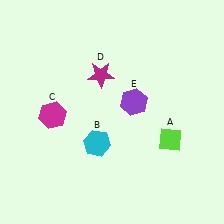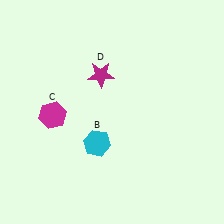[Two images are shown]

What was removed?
The purple hexagon (E), the lime diamond (A) were removed in Image 2.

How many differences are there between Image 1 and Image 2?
There are 2 differences between the two images.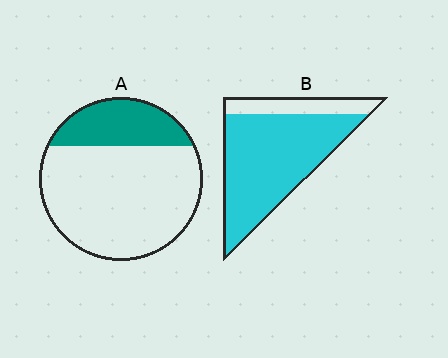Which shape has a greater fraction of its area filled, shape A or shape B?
Shape B.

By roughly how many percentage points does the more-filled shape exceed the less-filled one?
By roughly 55 percentage points (B over A).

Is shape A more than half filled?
No.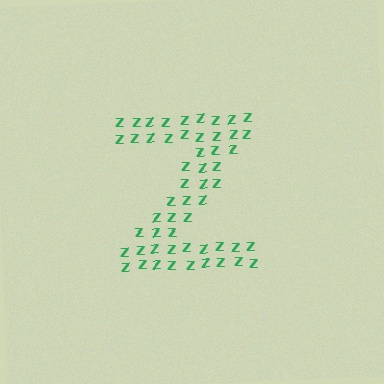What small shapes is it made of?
It is made of small letter Z's.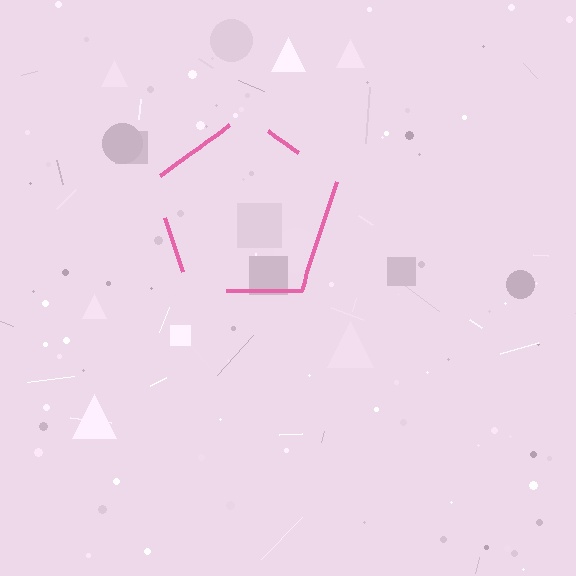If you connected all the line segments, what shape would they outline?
They would outline a pentagon.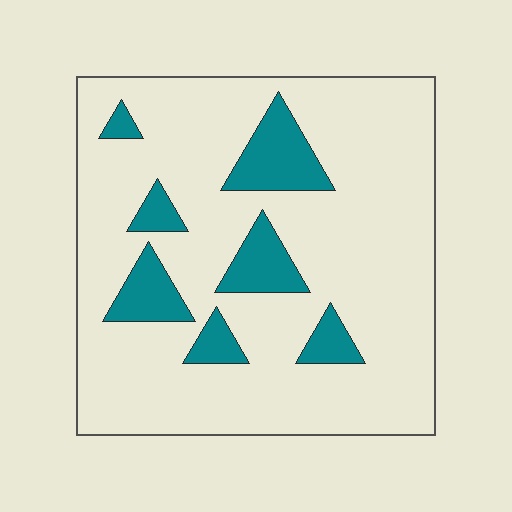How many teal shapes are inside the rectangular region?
7.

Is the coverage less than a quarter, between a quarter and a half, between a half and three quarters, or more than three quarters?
Less than a quarter.